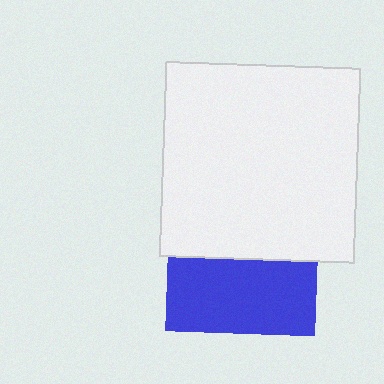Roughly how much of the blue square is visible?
About half of it is visible (roughly 50%).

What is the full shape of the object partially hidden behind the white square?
The partially hidden object is a blue square.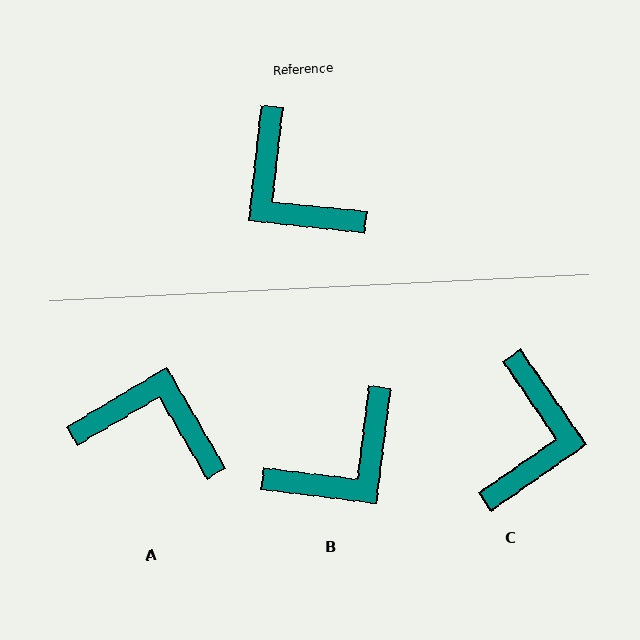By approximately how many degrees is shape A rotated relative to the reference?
Approximately 143 degrees clockwise.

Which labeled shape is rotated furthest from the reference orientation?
A, about 143 degrees away.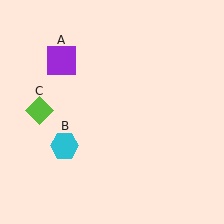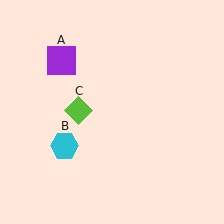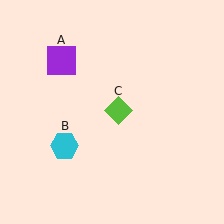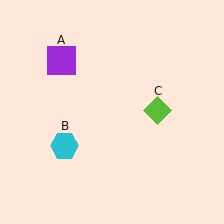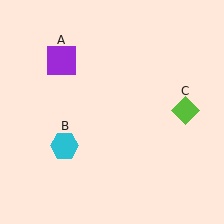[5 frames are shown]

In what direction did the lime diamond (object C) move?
The lime diamond (object C) moved right.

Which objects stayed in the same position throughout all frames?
Purple square (object A) and cyan hexagon (object B) remained stationary.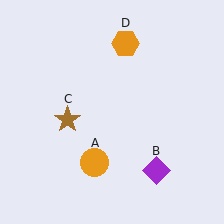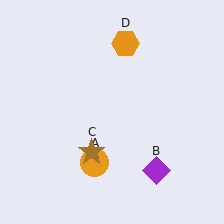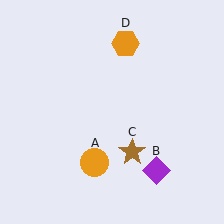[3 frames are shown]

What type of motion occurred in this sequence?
The brown star (object C) rotated counterclockwise around the center of the scene.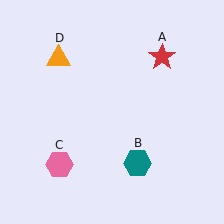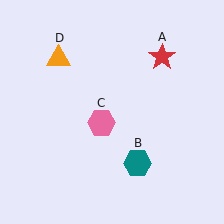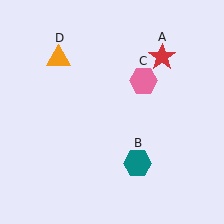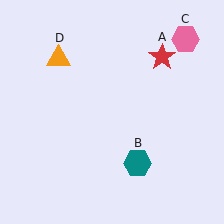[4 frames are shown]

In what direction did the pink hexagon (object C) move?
The pink hexagon (object C) moved up and to the right.